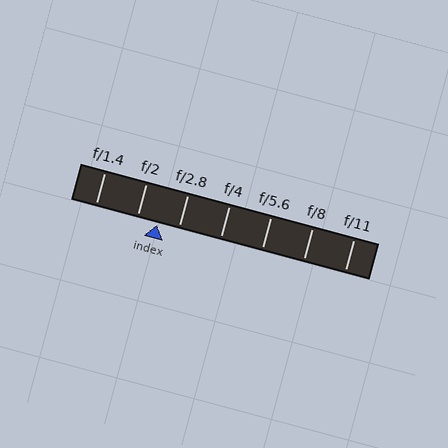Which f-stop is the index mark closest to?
The index mark is closest to f/2.8.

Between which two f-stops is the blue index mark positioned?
The index mark is between f/2 and f/2.8.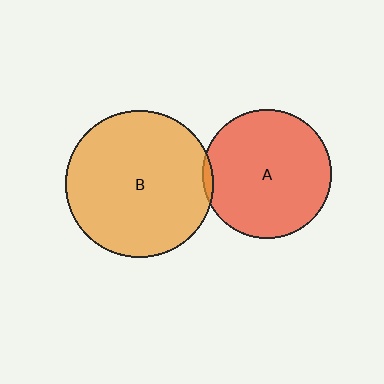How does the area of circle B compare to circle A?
Approximately 1.3 times.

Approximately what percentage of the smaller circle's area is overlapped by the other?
Approximately 5%.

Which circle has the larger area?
Circle B (orange).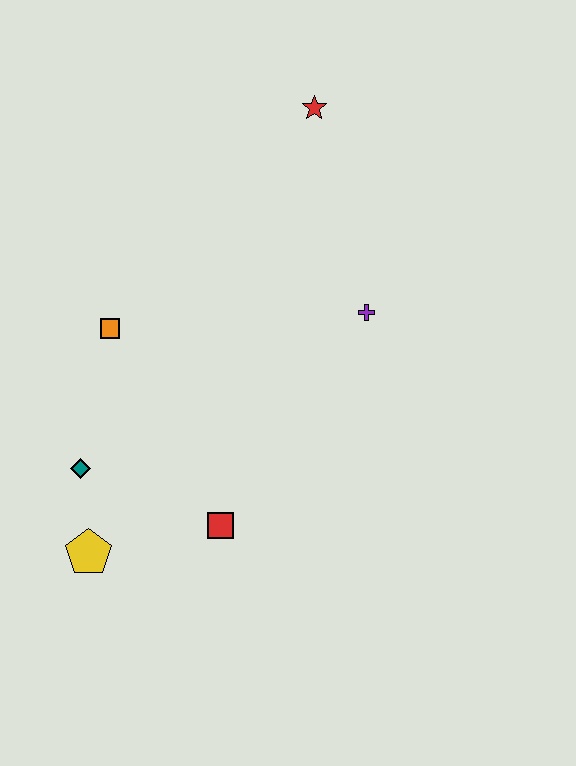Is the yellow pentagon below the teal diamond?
Yes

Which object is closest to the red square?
The yellow pentagon is closest to the red square.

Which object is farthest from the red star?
The yellow pentagon is farthest from the red star.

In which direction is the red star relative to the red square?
The red star is above the red square.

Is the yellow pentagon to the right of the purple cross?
No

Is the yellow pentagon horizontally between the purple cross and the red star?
No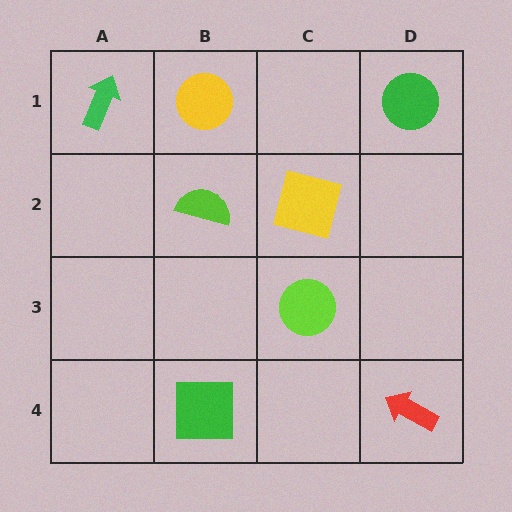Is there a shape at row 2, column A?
No, that cell is empty.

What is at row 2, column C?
A yellow square.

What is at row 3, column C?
A lime circle.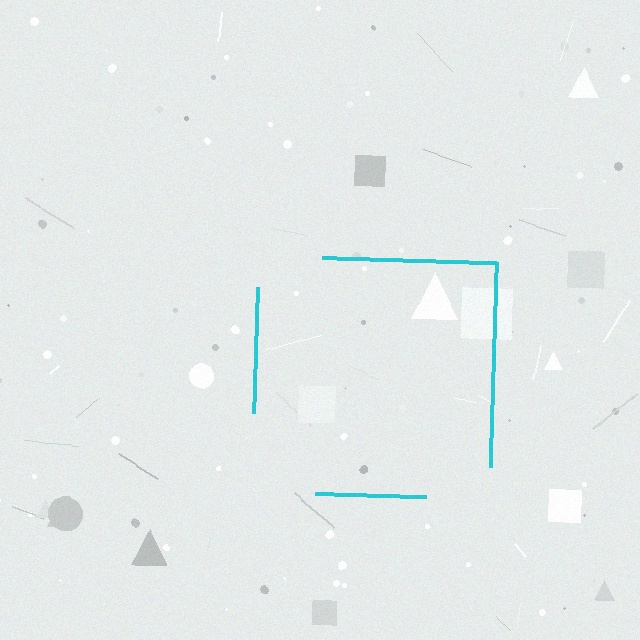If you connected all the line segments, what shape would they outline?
They would outline a square.